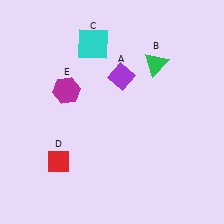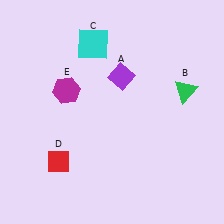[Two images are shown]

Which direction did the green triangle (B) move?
The green triangle (B) moved right.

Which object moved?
The green triangle (B) moved right.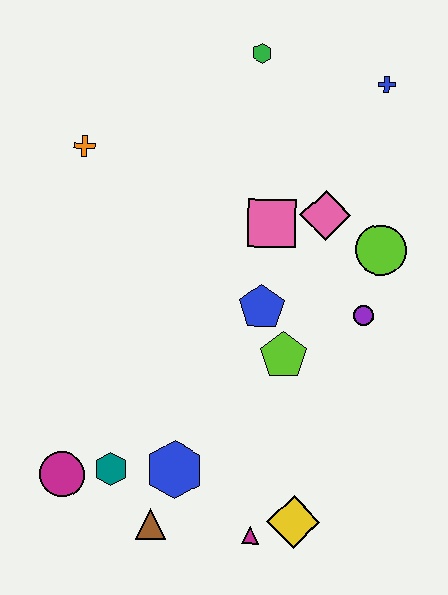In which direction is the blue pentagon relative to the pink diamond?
The blue pentagon is below the pink diamond.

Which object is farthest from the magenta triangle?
The green hexagon is farthest from the magenta triangle.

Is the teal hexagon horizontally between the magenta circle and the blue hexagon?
Yes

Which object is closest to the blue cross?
The green hexagon is closest to the blue cross.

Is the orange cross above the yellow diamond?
Yes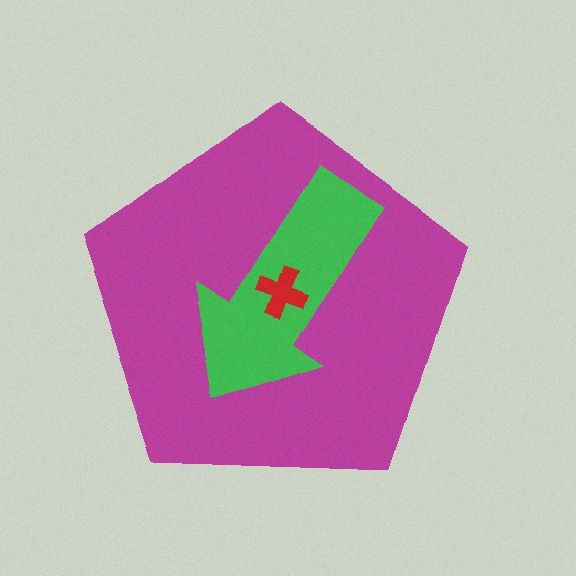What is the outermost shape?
The magenta pentagon.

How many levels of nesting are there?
3.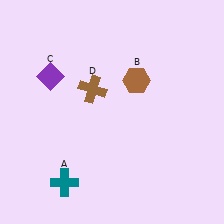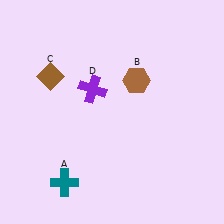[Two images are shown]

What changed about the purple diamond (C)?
In Image 1, C is purple. In Image 2, it changed to brown.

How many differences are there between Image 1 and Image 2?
There are 2 differences between the two images.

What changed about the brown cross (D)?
In Image 1, D is brown. In Image 2, it changed to purple.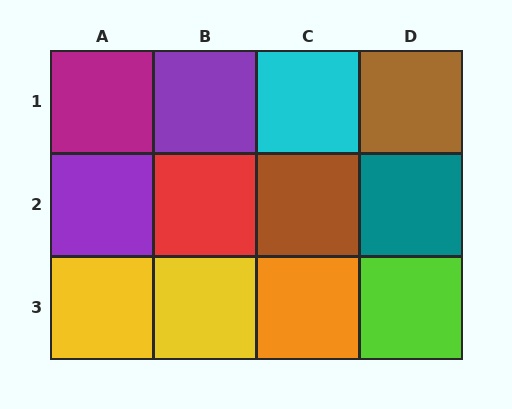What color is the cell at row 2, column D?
Teal.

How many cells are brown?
2 cells are brown.